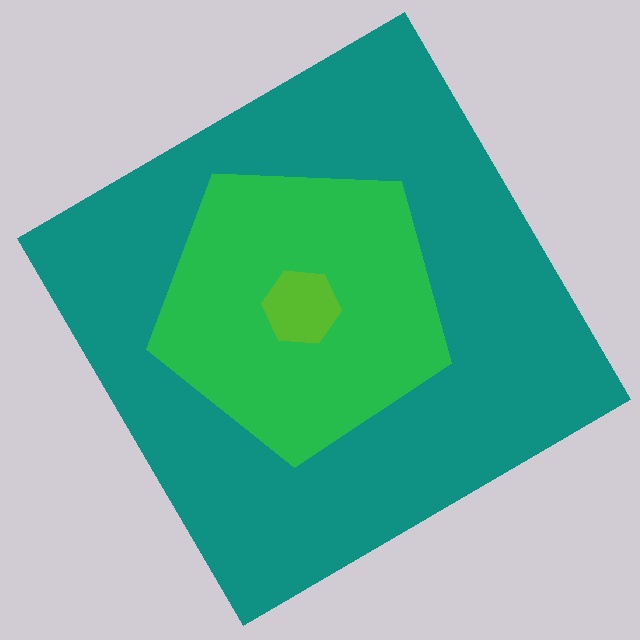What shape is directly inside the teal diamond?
The green pentagon.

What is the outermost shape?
The teal diamond.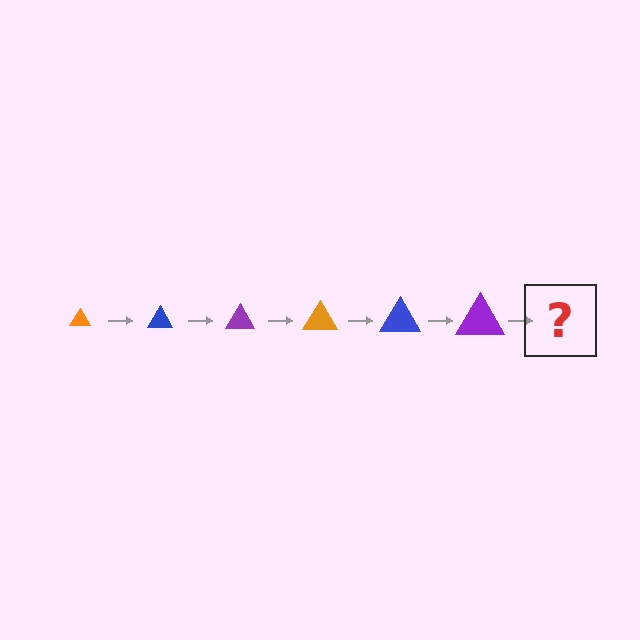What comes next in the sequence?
The next element should be an orange triangle, larger than the previous one.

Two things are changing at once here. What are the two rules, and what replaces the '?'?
The two rules are that the triangle grows larger each step and the color cycles through orange, blue, and purple. The '?' should be an orange triangle, larger than the previous one.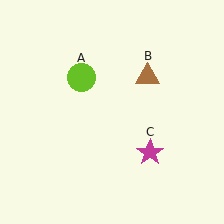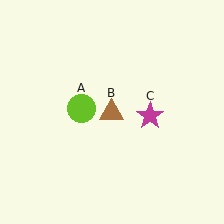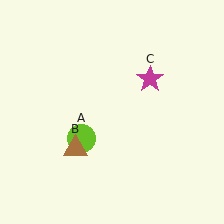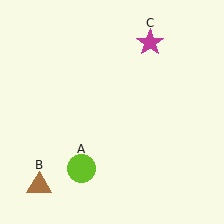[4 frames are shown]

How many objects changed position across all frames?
3 objects changed position: lime circle (object A), brown triangle (object B), magenta star (object C).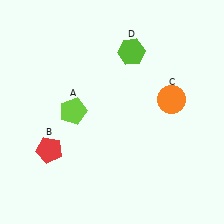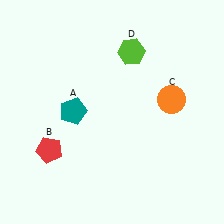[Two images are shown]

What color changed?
The pentagon (A) changed from lime in Image 1 to teal in Image 2.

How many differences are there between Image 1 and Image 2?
There is 1 difference between the two images.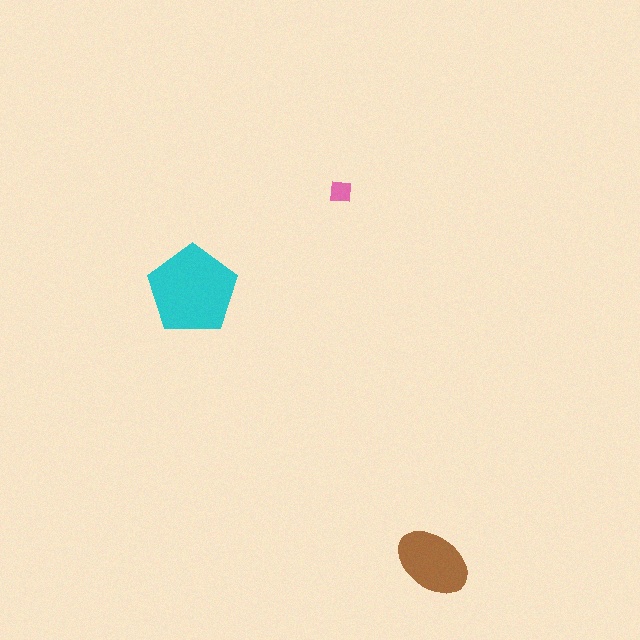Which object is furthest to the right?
The brown ellipse is rightmost.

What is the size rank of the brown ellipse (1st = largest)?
2nd.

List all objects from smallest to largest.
The pink square, the brown ellipse, the cyan pentagon.